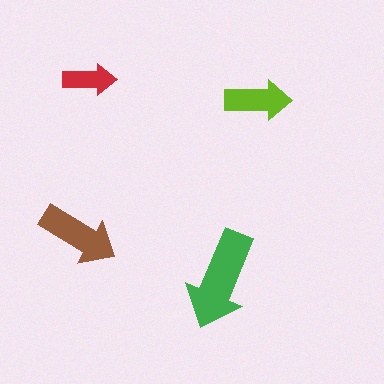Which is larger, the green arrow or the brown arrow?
The green one.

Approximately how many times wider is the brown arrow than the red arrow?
About 1.5 times wider.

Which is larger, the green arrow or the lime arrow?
The green one.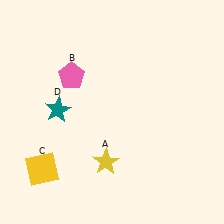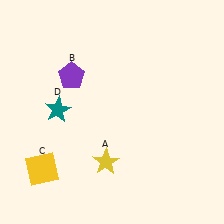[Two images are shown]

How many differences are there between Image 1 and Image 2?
There is 1 difference between the two images.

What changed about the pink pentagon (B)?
In Image 1, B is pink. In Image 2, it changed to purple.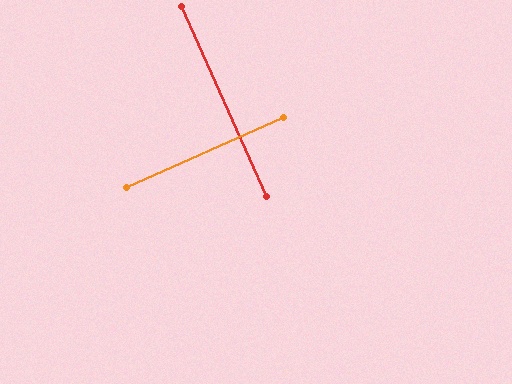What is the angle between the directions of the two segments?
Approximately 90 degrees.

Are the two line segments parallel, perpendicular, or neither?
Perpendicular — they meet at approximately 90°.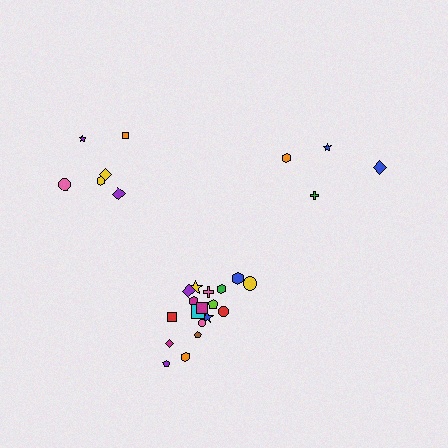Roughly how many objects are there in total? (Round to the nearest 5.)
Roughly 30 objects in total.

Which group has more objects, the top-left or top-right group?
The top-left group.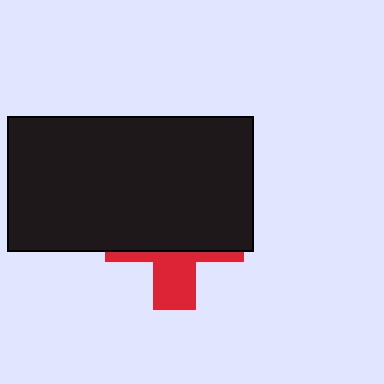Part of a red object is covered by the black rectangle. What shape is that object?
It is a cross.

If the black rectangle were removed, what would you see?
You would see the complete red cross.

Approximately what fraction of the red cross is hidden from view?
Roughly 65% of the red cross is hidden behind the black rectangle.